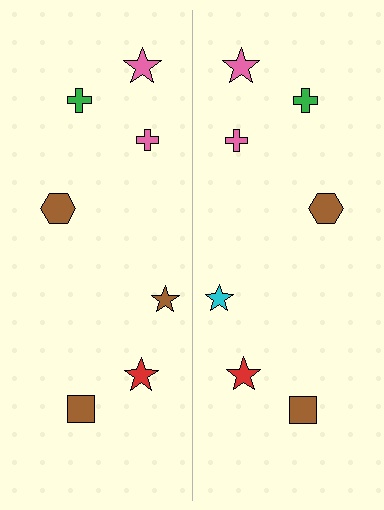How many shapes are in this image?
There are 14 shapes in this image.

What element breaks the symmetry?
The cyan star on the right side breaks the symmetry — its mirror counterpart is brown.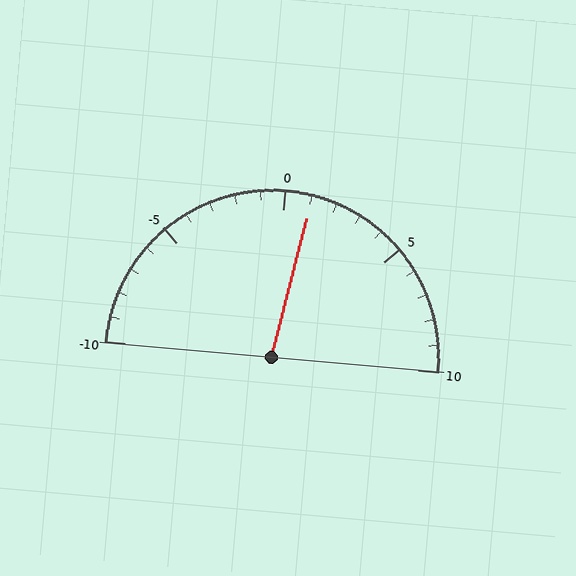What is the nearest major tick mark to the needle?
The nearest major tick mark is 0.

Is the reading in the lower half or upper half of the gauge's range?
The reading is in the upper half of the range (-10 to 10).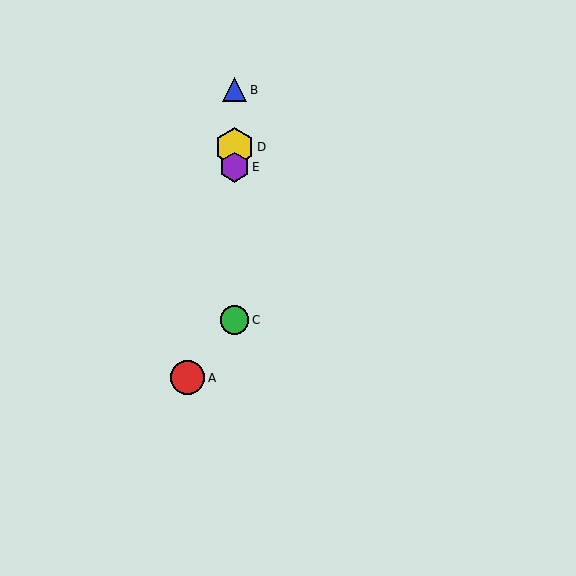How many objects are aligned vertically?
4 objects (B, C, D, E) are aligned vertically.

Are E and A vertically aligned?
No, E is at x≈234 and A is at x≈188.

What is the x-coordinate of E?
Object E is at x≈234.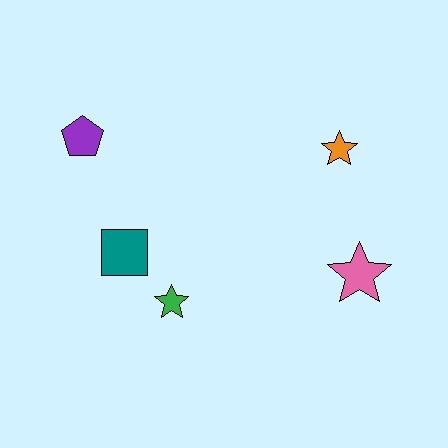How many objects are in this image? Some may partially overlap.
There are 5 objects.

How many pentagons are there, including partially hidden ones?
There is 1 pentagon.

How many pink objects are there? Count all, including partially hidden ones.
There is 1 pink object.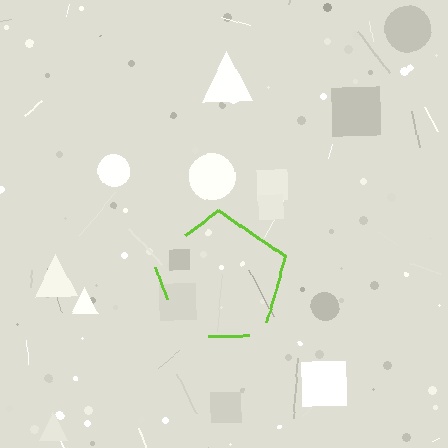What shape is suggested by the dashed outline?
The dashed outline suggests a pentagon.